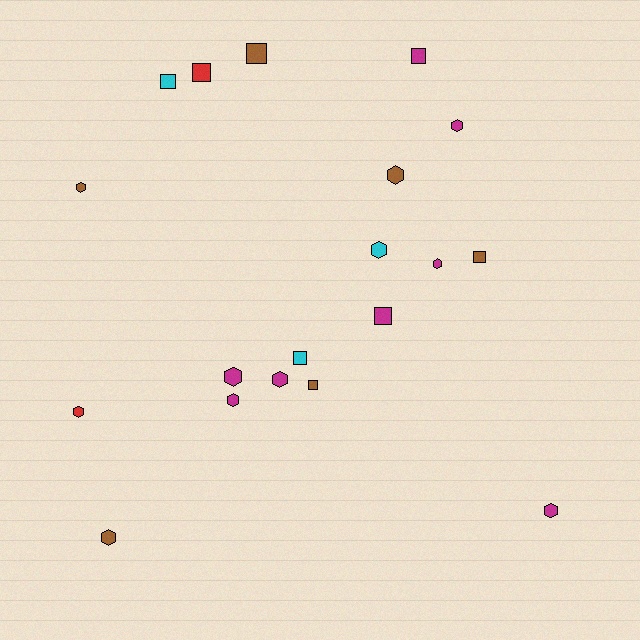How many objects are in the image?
There are 19 objects.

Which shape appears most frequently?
Hexagon, with 11 objects.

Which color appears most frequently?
Magenta, with 8 objects.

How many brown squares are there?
There are 3 brown squares.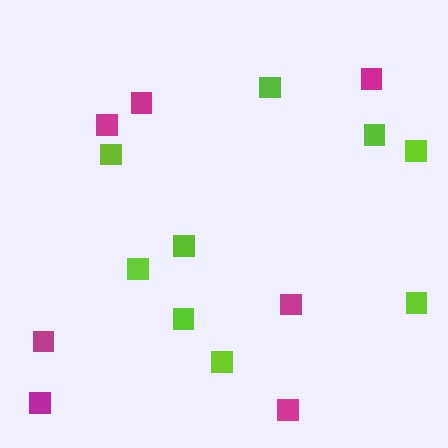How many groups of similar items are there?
There are 2 groups: one group of magenta squares (7) and one group of lime squares (9).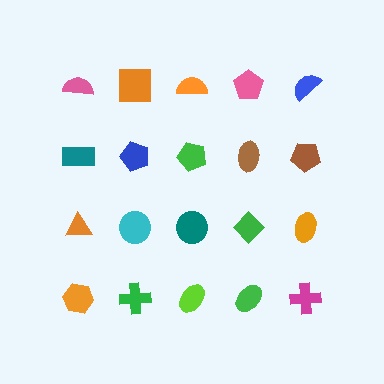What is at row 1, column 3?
An orange semicircle.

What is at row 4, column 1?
An orange hexagon.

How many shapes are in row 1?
5 shapes.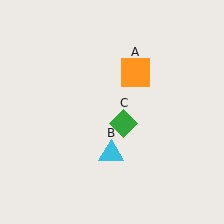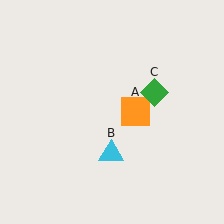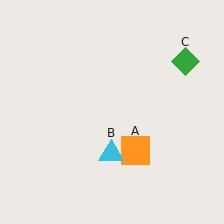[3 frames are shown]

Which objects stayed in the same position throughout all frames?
Cyan triangle (object B) remained stationary.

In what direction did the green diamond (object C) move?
The green diamond (object C) moved up and to the right.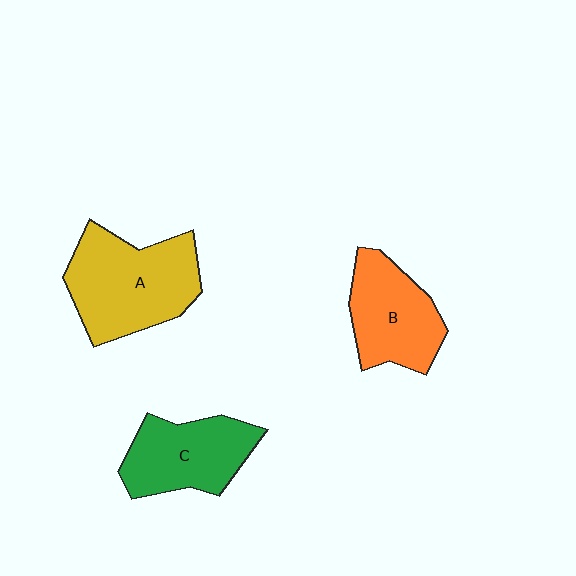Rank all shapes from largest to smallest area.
From largest to smallest: A (yellow), C (green), B (orange).